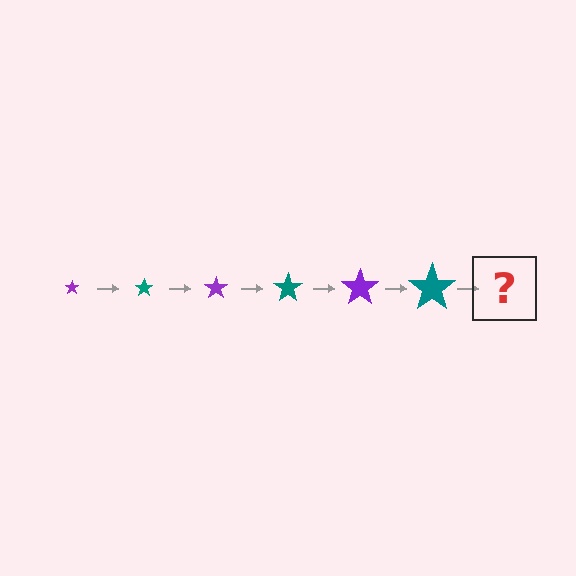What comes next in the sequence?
The next element should be a purple star, larger than the previous one.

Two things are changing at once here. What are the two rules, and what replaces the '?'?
The two rules are that the star grows larger each step and the color cycles through purple and teal. The '?' should be a purple star, larger than the previous one.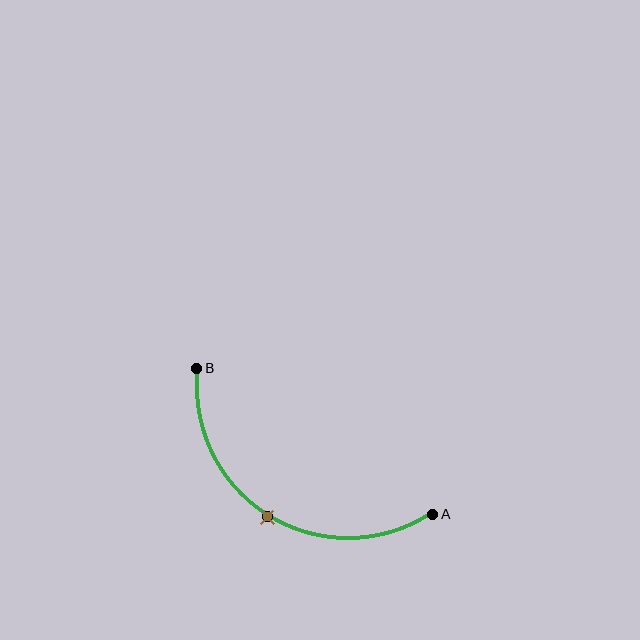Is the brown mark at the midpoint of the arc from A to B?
Yes. The brown mark lies on the arc at equal arc-length from both A and B — it is the arc midpoint.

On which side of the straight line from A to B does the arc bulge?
The arc bulges below the straight line connecting A and B.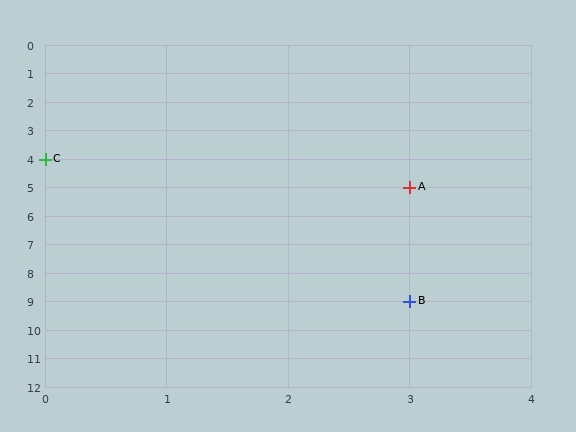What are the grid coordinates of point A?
Point A is at grid coordinates (3, 5).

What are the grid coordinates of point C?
Point C is at grid coordinates (0, 4).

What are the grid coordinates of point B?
Point B is at grid coordinates (3, 9).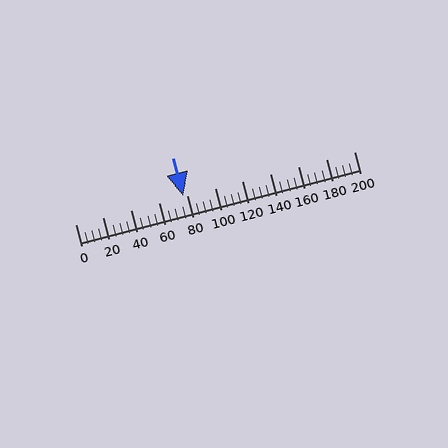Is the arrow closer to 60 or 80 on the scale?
The arrow is closer to 80.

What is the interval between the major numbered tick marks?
The major tick marks are spaced 20 units apart.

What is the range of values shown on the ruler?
The ruler shows values from 0 to 200.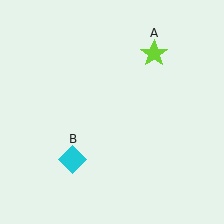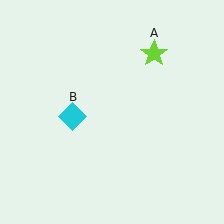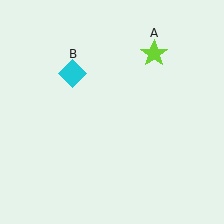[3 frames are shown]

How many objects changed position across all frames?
1 object changed position: cyan diamond (object B).